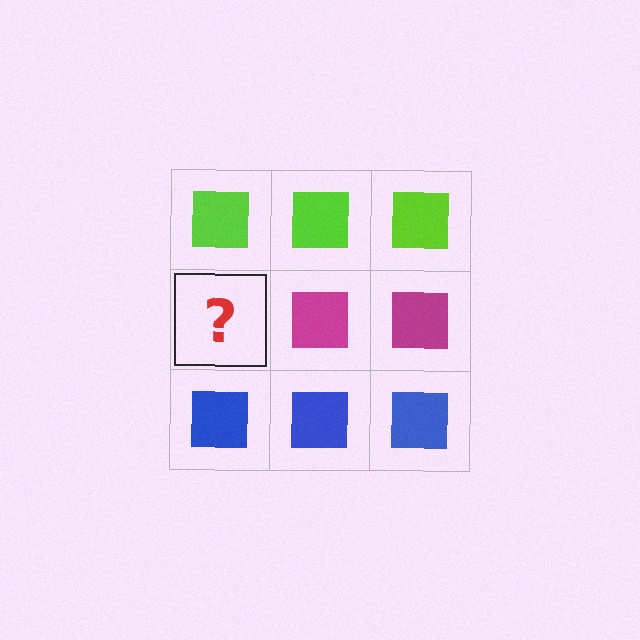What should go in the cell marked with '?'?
The missing cell should contain a magenta square.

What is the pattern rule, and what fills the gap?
The rule is that each row has a consistent color. The gap should be filled with a magenta square.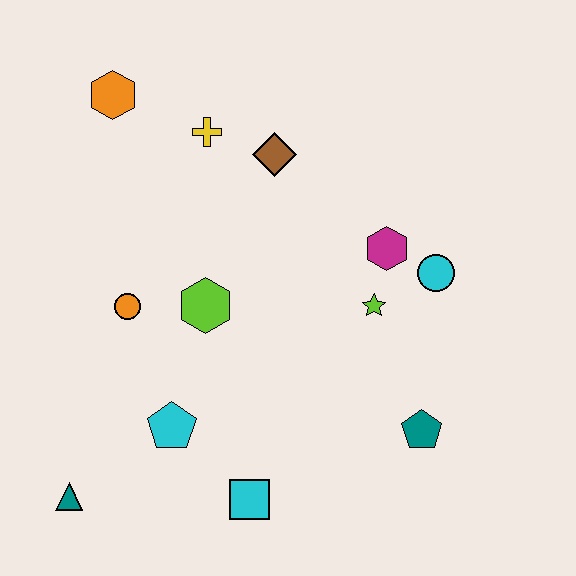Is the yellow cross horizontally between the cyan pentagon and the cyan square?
Yes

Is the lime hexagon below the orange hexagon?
Yes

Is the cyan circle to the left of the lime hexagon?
No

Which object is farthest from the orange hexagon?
The teal pentagon is farthest from the orange hexagon.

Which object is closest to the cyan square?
The cyan pentagon is closest to the cyan square.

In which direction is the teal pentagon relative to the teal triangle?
The teal pentagon is to the right of the teal triangle.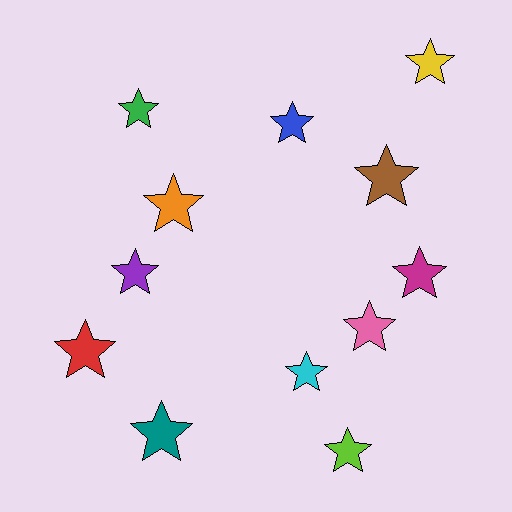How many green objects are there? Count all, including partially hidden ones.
There is 1 green object.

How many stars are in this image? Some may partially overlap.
There are 12 stars.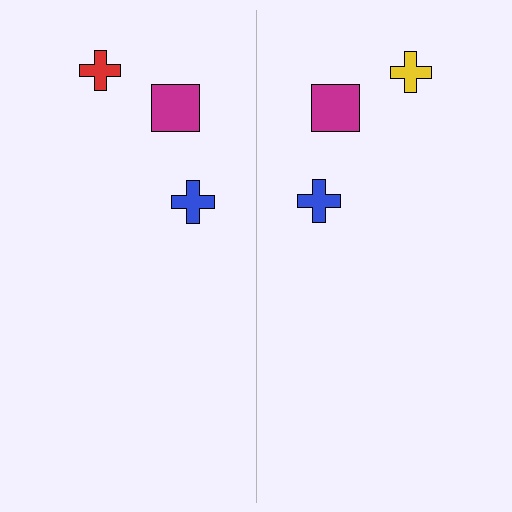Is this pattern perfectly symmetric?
No, the pattern is not perfectly symmetric. The yellow cross on the right side breaks the symmetry — its mirror counterpart is red.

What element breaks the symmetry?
The yellow cross on the right side breaks the symmetry — its mirror counterpart is red.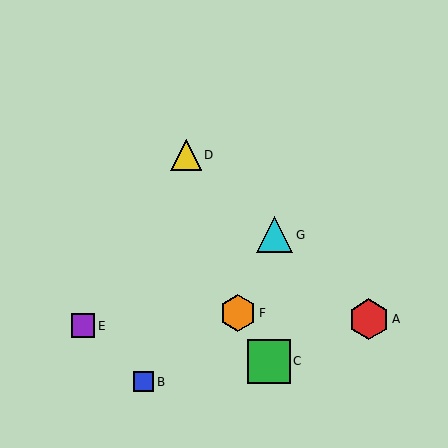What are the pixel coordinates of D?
Object D is at (186, 155).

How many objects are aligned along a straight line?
3 objects (A, D, G) are aligned along a straight line.